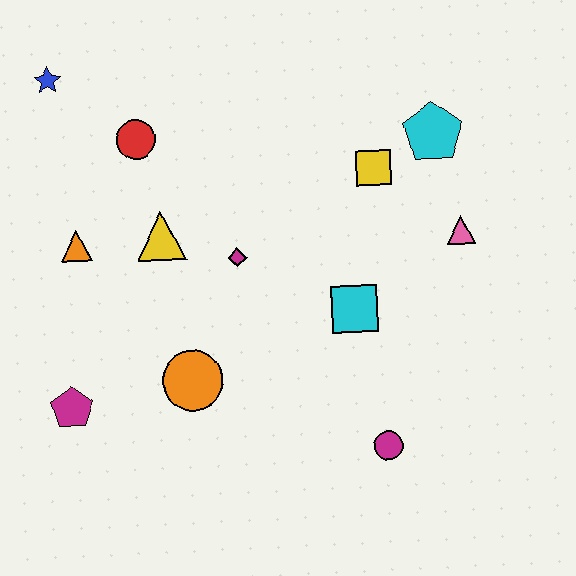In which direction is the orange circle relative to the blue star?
The orange circle is below the blue star.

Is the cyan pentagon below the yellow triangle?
No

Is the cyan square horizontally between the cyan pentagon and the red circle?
Yes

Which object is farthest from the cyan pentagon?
The magenta pentagon is farthest from the cyan pentagon.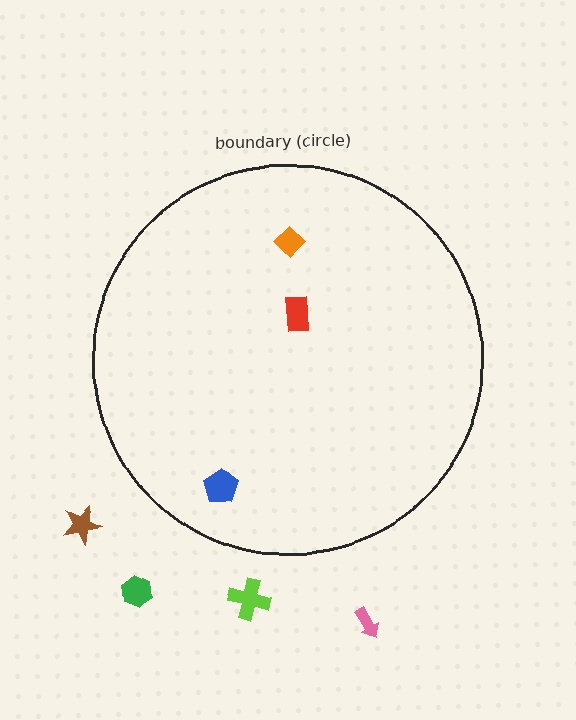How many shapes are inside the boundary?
3 inside, 4 outside.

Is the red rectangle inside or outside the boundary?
Inside.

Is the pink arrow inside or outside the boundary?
Outside.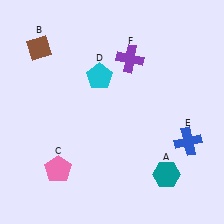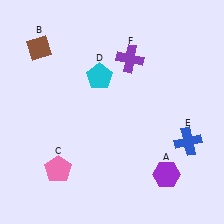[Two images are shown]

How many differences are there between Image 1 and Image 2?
There is 1 difference between the two images.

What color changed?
The hexagon (A) changed from teal in Image 1 to purple in Image 2.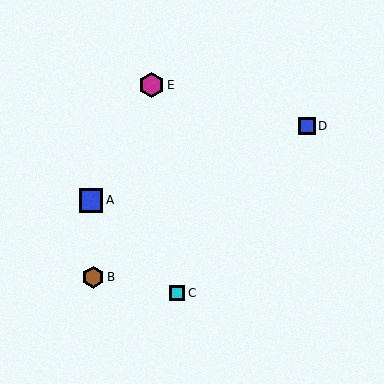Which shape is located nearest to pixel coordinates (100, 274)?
The brown hexagon (labeled B) at (93, 277) is nearest to that location.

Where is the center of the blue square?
The center of the blue square is at (91, 200).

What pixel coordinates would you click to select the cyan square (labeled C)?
Click at (177, 293) to select the cyan square C.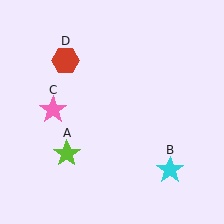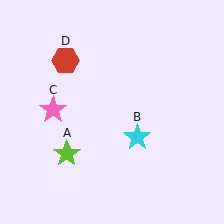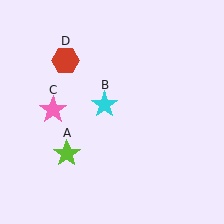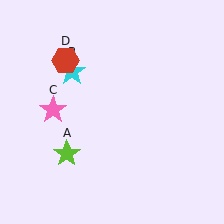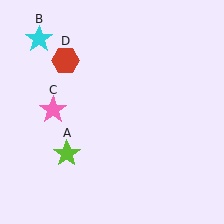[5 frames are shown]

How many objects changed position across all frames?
1 object changed position: cyan star (object B).